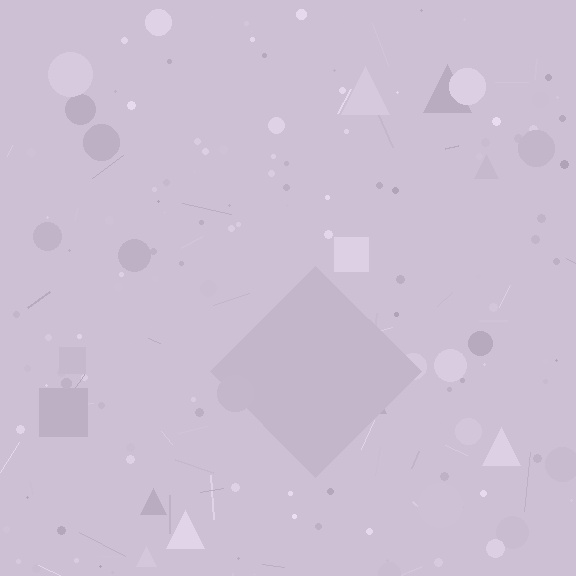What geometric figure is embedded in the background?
A diamond is embedded in the background.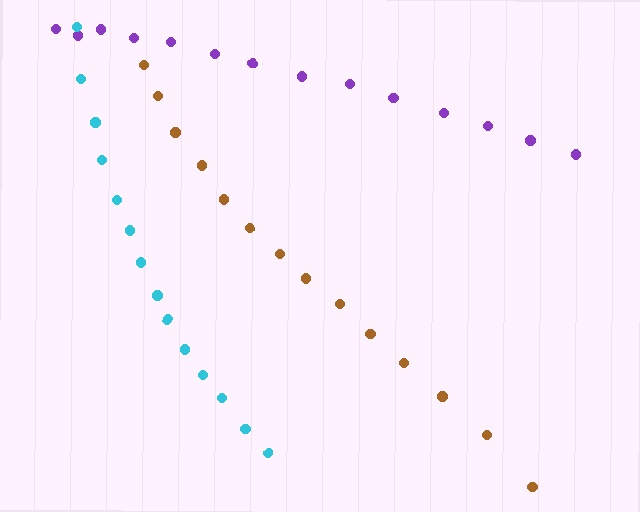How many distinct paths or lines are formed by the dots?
There are 3 distinct paths.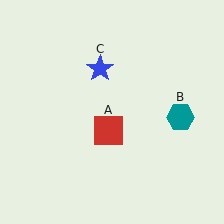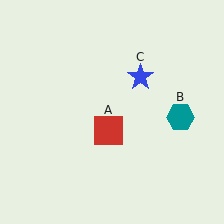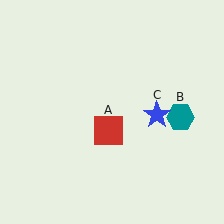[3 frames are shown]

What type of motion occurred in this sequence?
The blue star (object C) rotated clockwise around the center of the scene.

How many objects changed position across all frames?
1 object changed position: blue star (object C).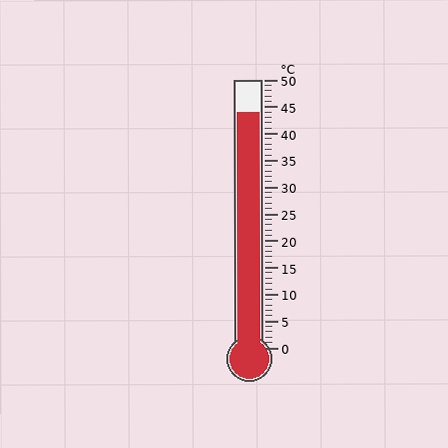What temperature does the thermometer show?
The thermometer shows approximately 44°C.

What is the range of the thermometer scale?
The thermometer scale ranges from 0°C to 50°C.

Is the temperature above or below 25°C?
The temperature is above 25°C.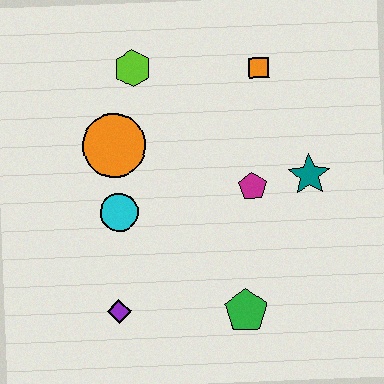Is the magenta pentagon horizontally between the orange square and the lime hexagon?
Yes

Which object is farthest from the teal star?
The purple diamond is farthest from the teal star.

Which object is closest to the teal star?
The magenta pentagon is closest to the teal star.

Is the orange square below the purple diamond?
No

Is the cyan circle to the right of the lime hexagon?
No